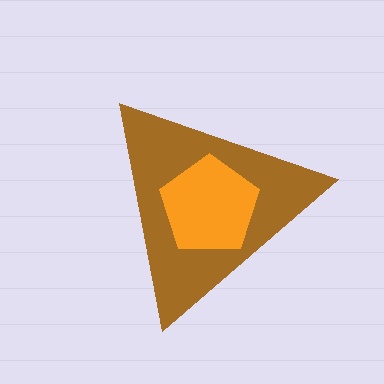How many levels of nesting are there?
2.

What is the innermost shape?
The orange pentagon.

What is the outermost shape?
The brown triangle.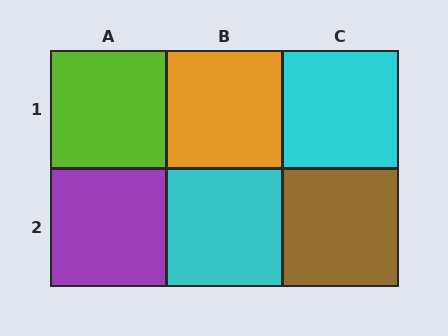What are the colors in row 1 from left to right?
Lime, orange, cyan.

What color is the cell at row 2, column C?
Brown.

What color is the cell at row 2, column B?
Cyan.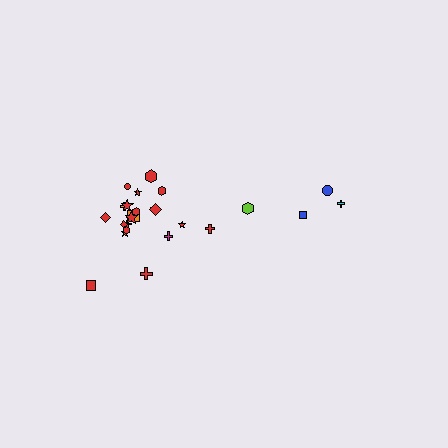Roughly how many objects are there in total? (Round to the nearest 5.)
Roughly 25 objects in total.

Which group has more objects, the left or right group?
The left group.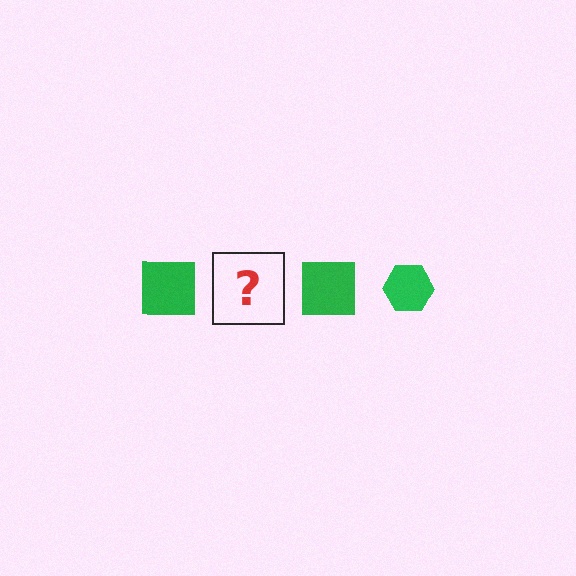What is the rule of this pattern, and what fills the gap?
The rule is that the pattern cycles through square, hexagon shapes in green. The gap should be filled with a green hexagon.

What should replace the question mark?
The question mark should be replaced with a green hexagon.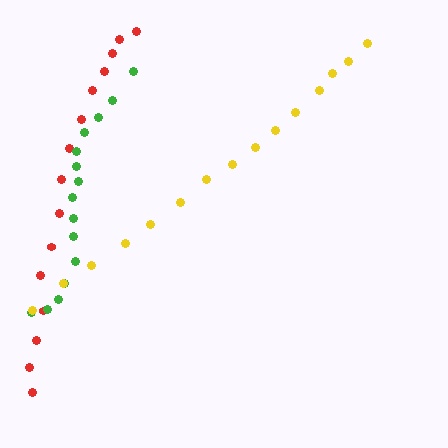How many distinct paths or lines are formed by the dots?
There are 3 distinct paths.